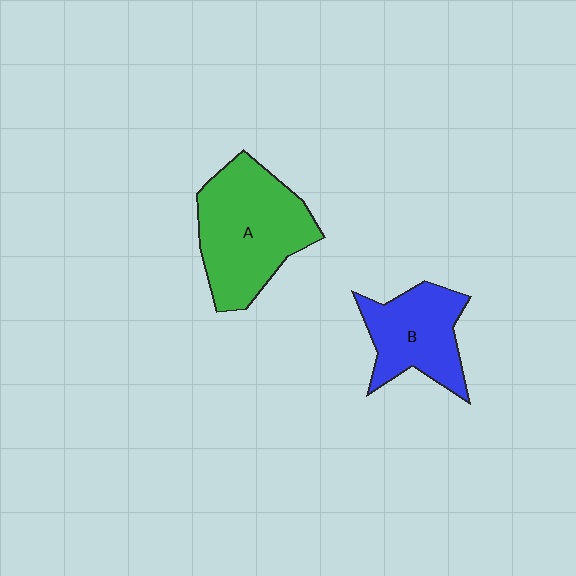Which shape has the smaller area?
Shape B (blue).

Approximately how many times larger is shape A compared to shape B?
Approximately 1.5 times.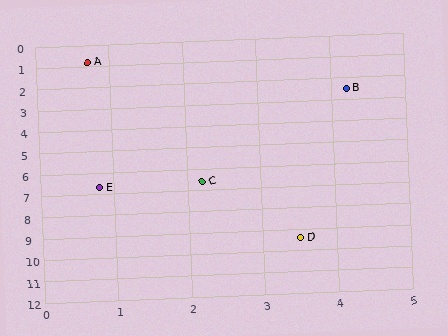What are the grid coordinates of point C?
Point C is at approximately (2.2, 6.6).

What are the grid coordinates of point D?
Point D is at approximately (3.5, 9.4).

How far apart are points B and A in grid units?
Points B and A are about 3.9 grid units apart.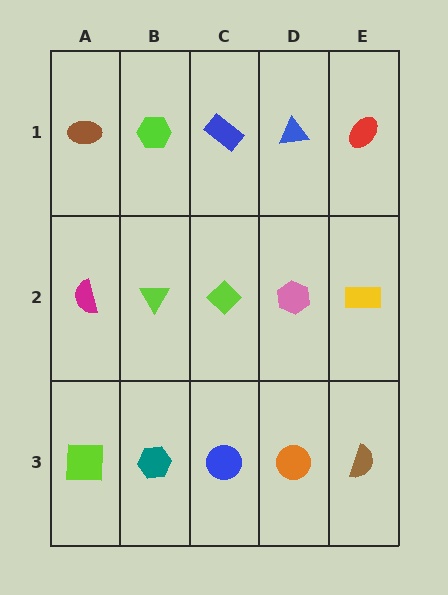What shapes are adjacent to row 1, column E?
A yellow rectangle (row 2, column E), a blue triangle (row 1, column D).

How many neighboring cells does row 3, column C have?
3.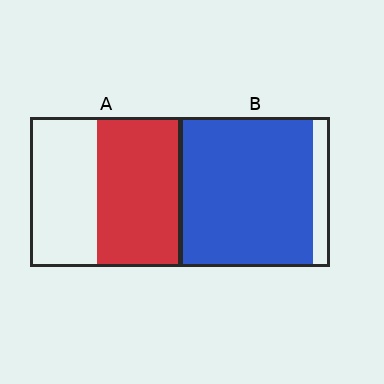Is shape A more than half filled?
Yes.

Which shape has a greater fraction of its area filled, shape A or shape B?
Shape B.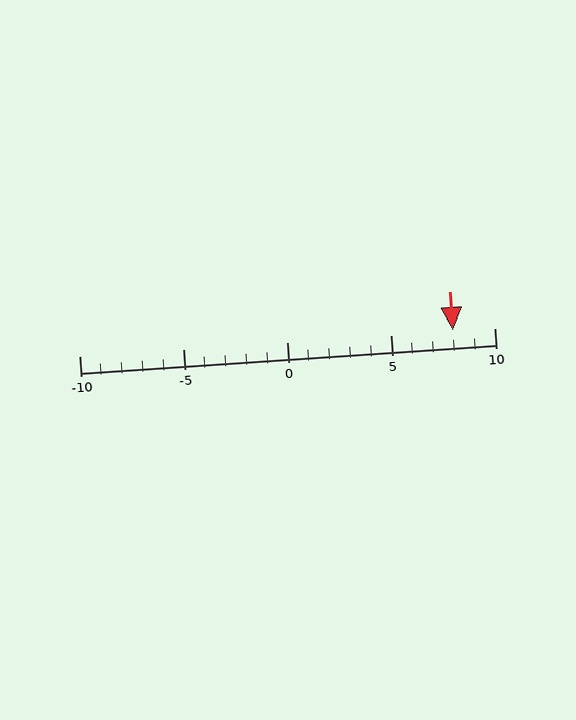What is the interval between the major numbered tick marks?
The major tick marks are spaced 5 units apart.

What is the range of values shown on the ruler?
The ruler shows values from -10 to 10.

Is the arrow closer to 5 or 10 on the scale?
The arrow is closer to 10.